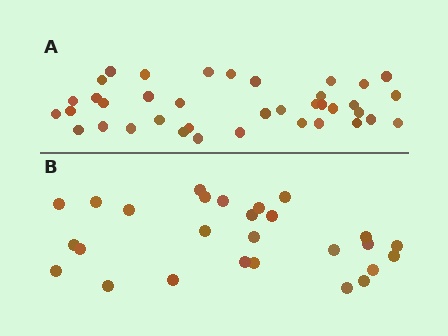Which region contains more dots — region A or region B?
Region A (the top region) has more dots.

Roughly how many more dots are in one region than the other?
Region A has roughly 12 or so more dots than region B.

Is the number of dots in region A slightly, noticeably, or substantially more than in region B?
Region A has noticeably more, but not dramatically so. The ratio is roughly 1.4 to 1.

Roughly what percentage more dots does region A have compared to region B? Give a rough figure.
About 40% more.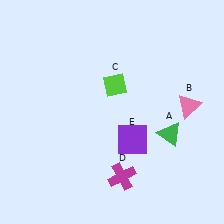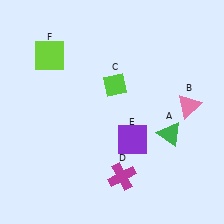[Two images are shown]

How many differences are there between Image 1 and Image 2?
There is 1 difference between the two images.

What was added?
A lime square (F) was added in Image 2.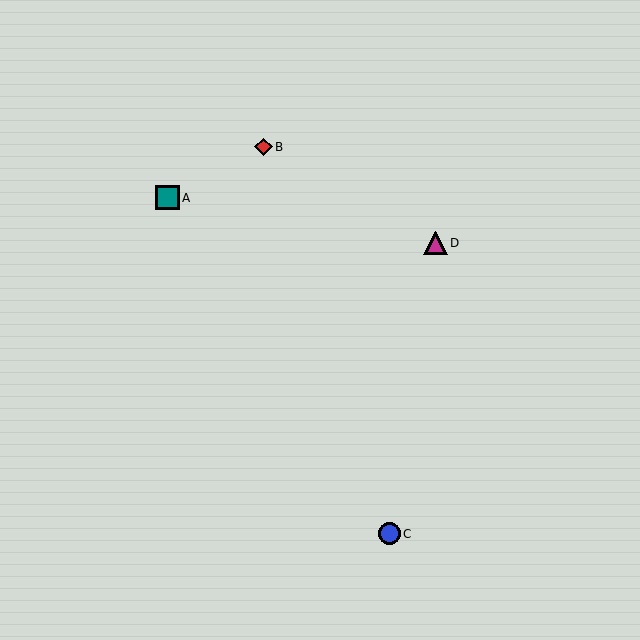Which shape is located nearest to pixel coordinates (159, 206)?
The teal square (labeled A) at (167, 198) is nearest to that location.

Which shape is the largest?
The teal square (labeled A) is the largest.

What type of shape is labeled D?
Shape D is a magenta triangle.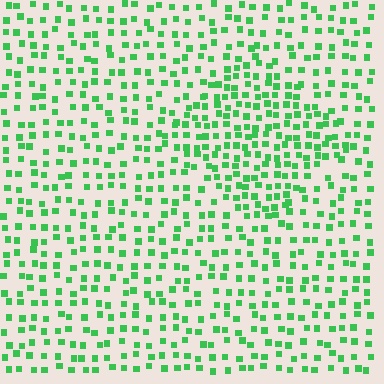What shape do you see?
I see a diamond.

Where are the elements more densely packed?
The elements are more densely packed inside the diamond boundary.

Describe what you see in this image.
The image contains small green elements arranged at two different densities. A diamond-shaped region is visible where the elements are more densely packed than the surrounding area.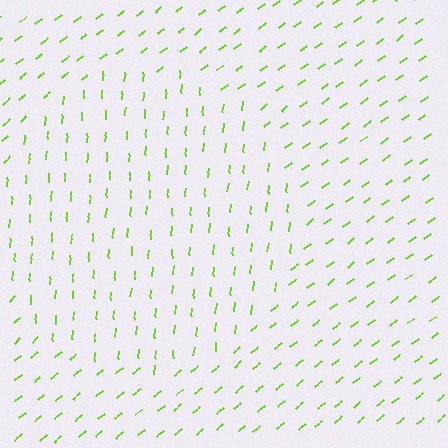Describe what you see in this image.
The image is filled with small lime line segments. A circle region in the image has lines oriented differently from the surrounding lines, creating a visible texture boundary.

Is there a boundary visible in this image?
Yes, there is a texture boundary formed by a change in line orientation.